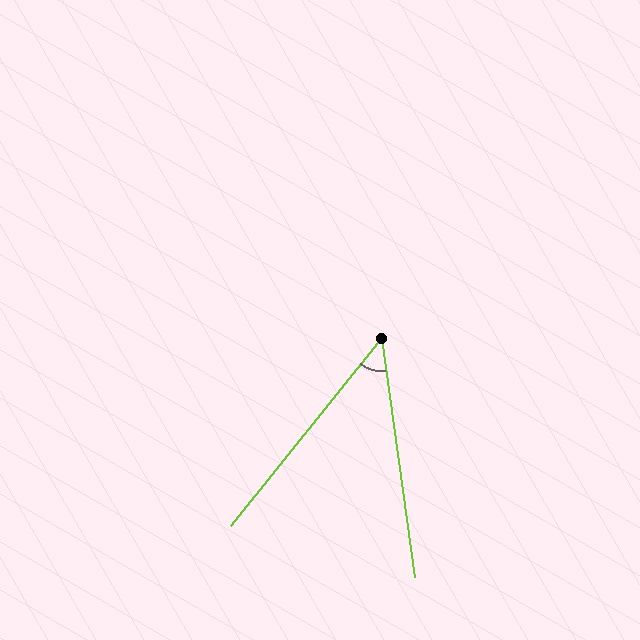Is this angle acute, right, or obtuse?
It is acute.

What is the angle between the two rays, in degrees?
Approximately 47 degrees.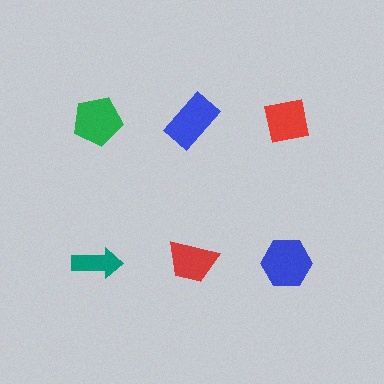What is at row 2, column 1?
A teal arrow.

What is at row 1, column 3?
A red square.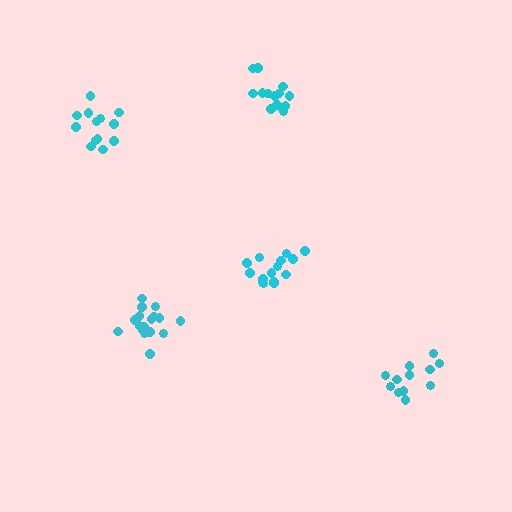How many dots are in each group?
Group 1: 14 dots, Group 2: 17 dots, Group 3: 13 dots, Group 4: 15 dots, Group 5: 12 dots (71 total).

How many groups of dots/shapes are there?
There are 5 groups.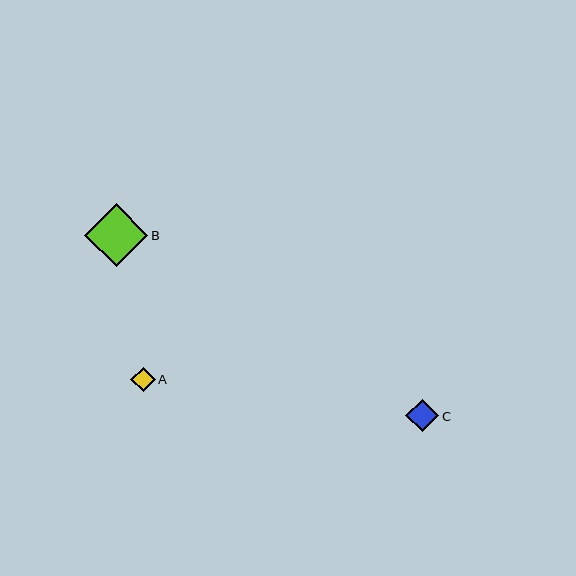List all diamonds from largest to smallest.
From largest to smallest: B, C, A.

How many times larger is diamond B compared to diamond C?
Diamond B is approximately 1.9 times the size of diamond C.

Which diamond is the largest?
Diamond B is the largest with a size of approximately 63 pixels.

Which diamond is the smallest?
Diamond A is the smallest with a size of approximately 25 pixels.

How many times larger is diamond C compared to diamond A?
Diamond C is approximately 1.3 times the size of diamond A.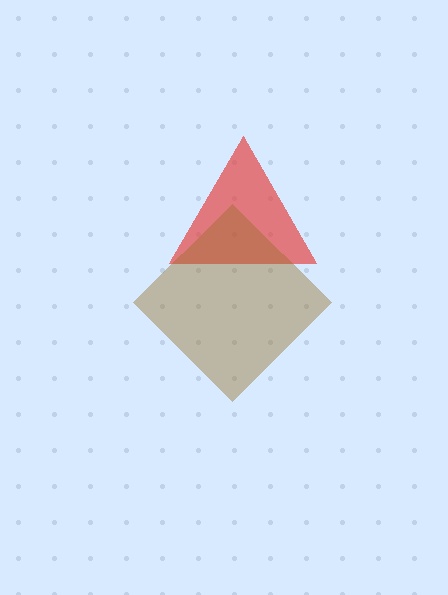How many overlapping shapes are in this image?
There are 2 overlapping shapes in the image.